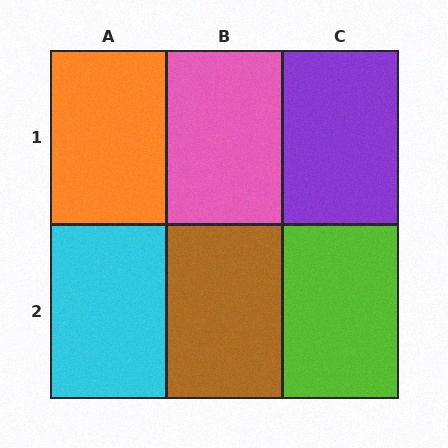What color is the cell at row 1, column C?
Purple.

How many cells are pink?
1 cell is pink.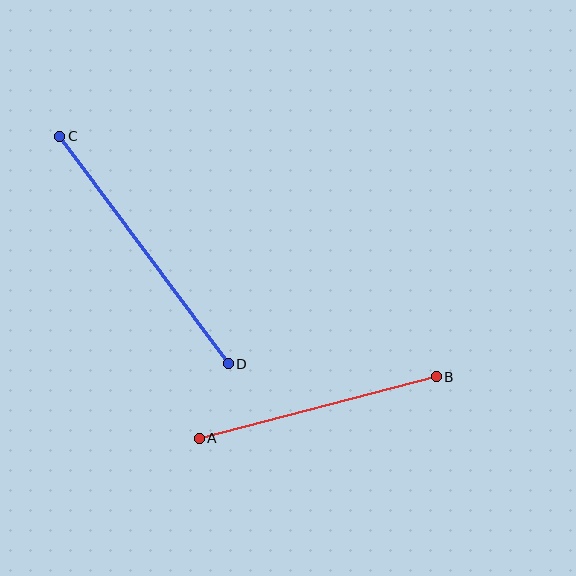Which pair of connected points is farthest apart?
Points C and D are farthest apart.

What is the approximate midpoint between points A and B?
The midpoint is at approximately (318, 408) pixels.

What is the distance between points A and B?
The distance is approximately 245 pixels.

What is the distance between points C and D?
The distance is approximately 283 pixels.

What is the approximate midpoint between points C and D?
The midpoint is at approximately (144, 250) pixels.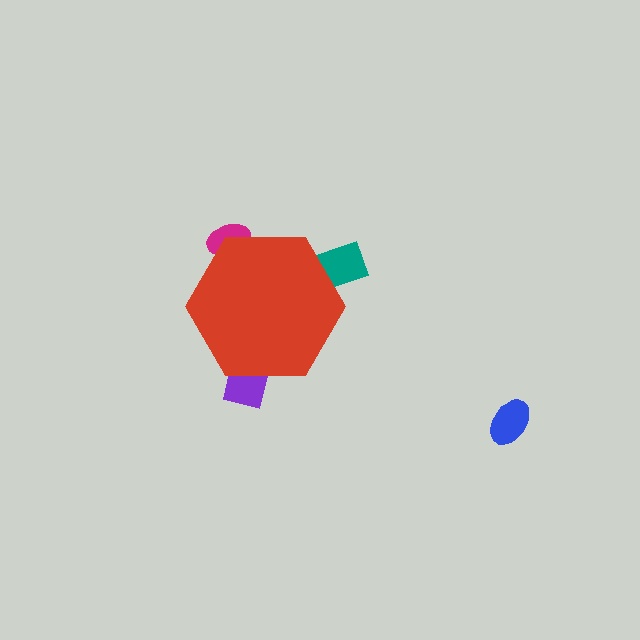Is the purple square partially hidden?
Yes, the purple square is partially hidden behind the red hexagon.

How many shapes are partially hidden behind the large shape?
3 shapes are partially hidden.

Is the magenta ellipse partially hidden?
Yes, the magenta ellipse is partially hidden behind the red hexagon.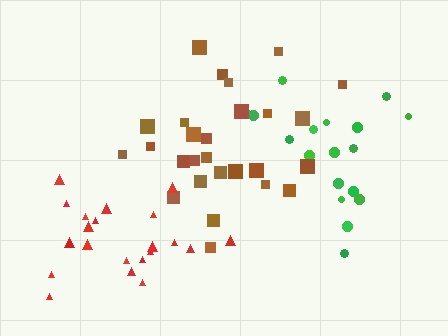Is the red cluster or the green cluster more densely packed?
Red.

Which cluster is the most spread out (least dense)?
Green.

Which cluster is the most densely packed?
Brown.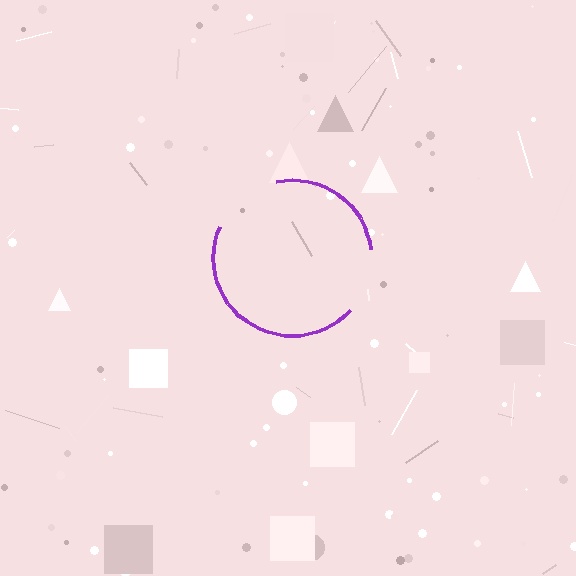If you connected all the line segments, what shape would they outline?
They would outline a circle.